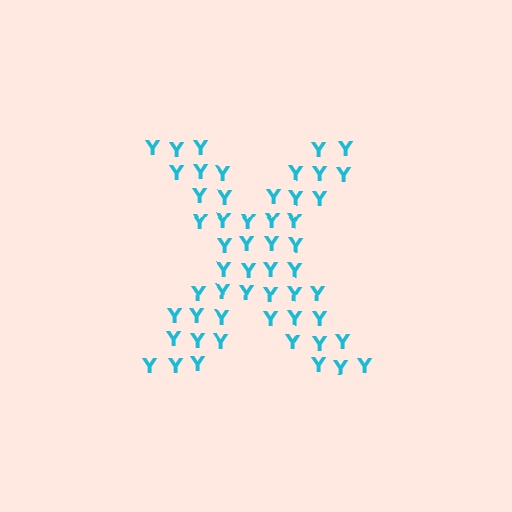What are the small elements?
The small elements are letter Y's.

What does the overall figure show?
The overall figure shows the letter X.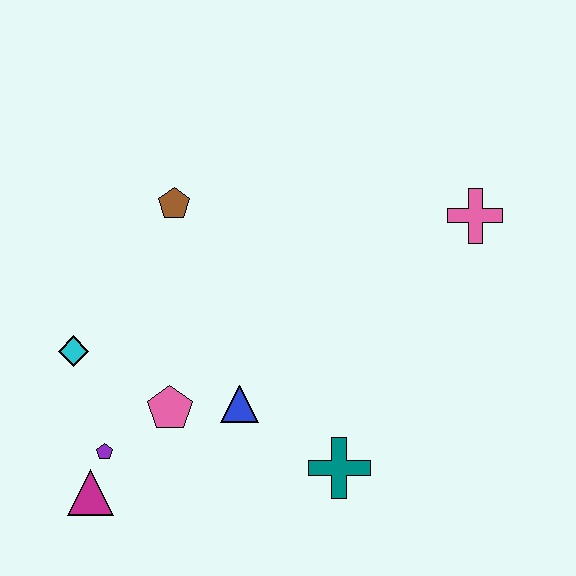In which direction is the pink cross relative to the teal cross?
The pink cross is above the teal cross.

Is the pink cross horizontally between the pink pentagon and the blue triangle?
No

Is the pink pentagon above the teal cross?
Yes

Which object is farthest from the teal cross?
The brown pentagon is farthest from the teal cross.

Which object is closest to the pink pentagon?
The blue triangle is closest to the pink pentagon.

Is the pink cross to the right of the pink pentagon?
Yes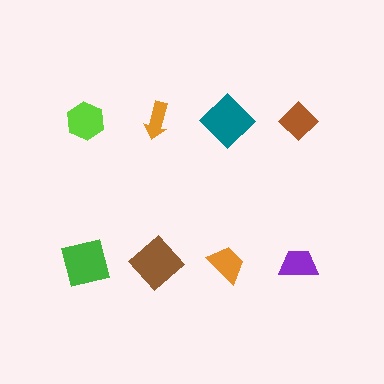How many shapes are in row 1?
4 shapes.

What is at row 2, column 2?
A brown diamond.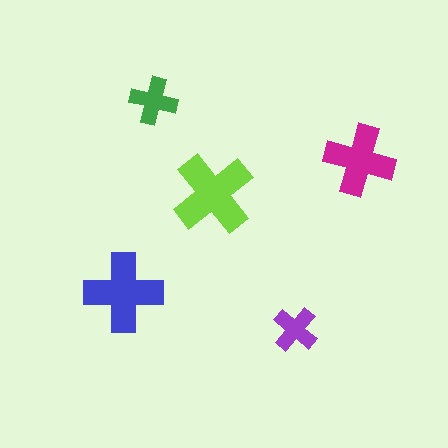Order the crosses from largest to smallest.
the lime one, the blue one, the magenta one, the green one, the purple one.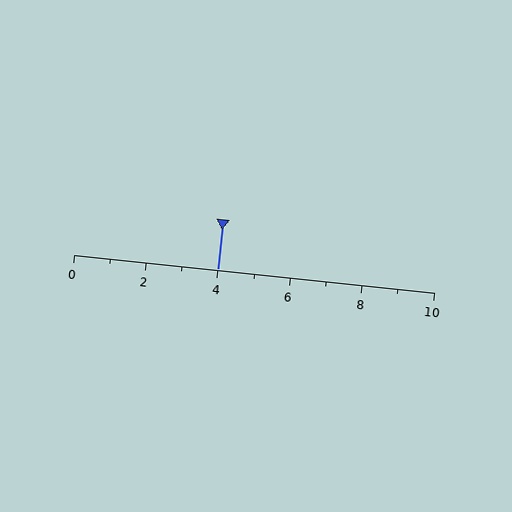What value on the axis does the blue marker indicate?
The marker indicates approximately 4.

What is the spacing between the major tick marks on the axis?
The major ticks are spaced 2 apart.